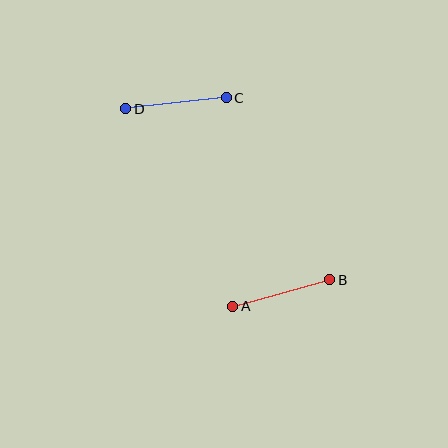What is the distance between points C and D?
The distance is approximately 101 pixels.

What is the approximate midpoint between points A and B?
The midpoint is at approximately (281, 293) pixels.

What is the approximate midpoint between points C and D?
The midpoint is at approximately (176, 103) pixels.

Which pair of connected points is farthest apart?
Points C and D are farthest apart.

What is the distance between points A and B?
The distance is approximately 101 pixels.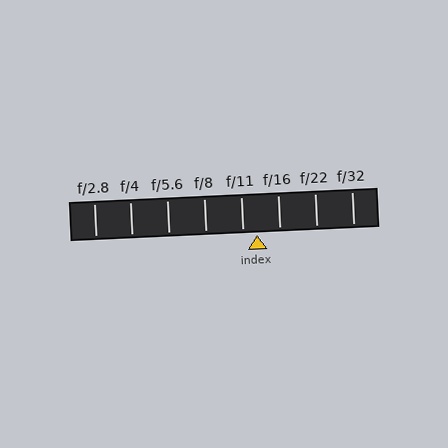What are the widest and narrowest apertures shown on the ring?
The widest aperture shown is f/2.8 and the narrowest is f/32.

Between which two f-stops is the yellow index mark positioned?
The index mark is between f/11 and f/16.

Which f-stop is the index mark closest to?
The index mark is closest to f/11.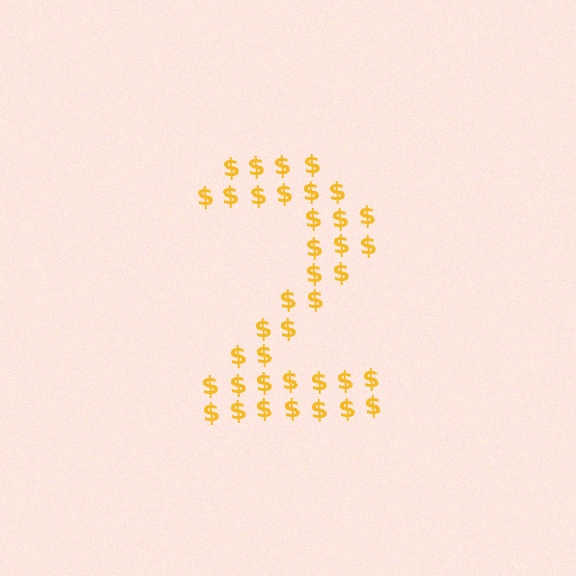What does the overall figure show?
The overall figure shows the digit 2.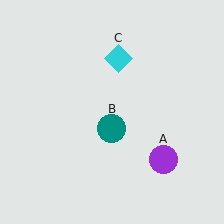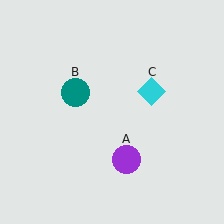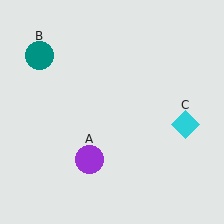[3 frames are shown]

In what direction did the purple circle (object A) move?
The purple circle (object A) moved left.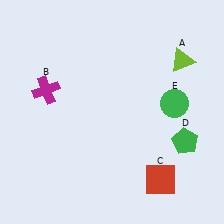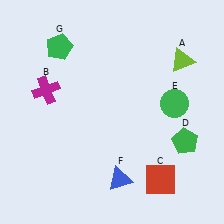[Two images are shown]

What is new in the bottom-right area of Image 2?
A blue triangle (F) was added in the bottom-right area of Image 2.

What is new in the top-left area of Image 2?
A green pentagon (G) was added in the top-left area of Image 2.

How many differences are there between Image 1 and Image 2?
There are 2 differences between the two images.